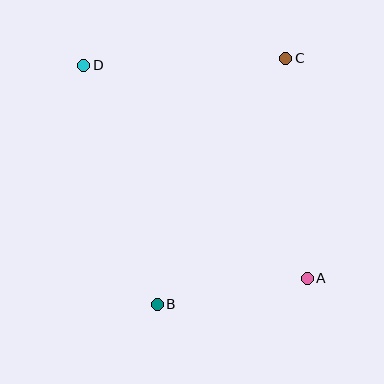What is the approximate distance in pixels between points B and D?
The distance between B and D is approximately 250 pixels.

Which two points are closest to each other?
Points A and B are closest to each other.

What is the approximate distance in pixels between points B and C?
The distance between B and C is approximately 278 pixels.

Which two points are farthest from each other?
Points A and D are farthest from each other.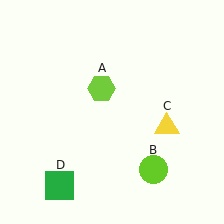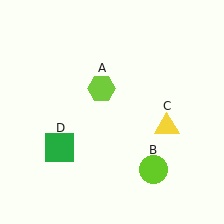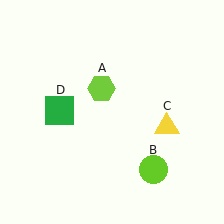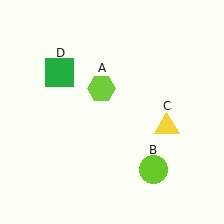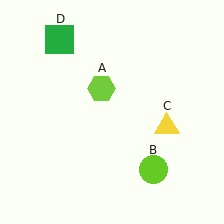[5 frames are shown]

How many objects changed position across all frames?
1 object changed position: green square (object D).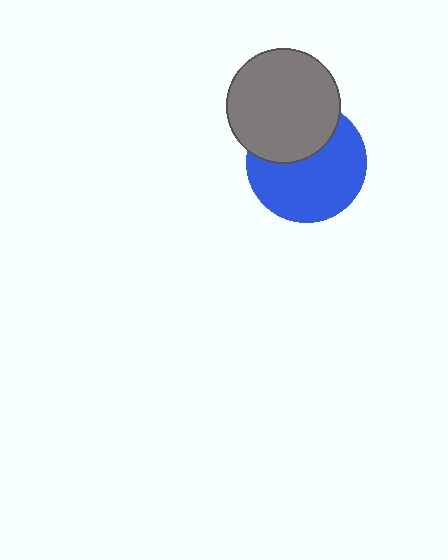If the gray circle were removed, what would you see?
You would see the complete blue circle.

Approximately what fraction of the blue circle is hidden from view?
Roughly 36% of the blue circle is hidden behind the gray circle.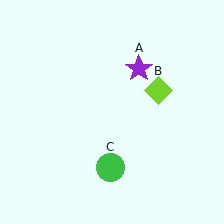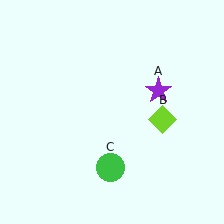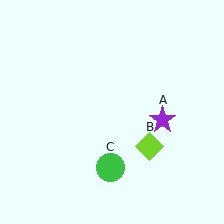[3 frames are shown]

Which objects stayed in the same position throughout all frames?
Green circle (object C) remained stationary.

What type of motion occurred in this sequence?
The purple star (object A), lime diamond (object B) rotated clockwise around the center of the scene.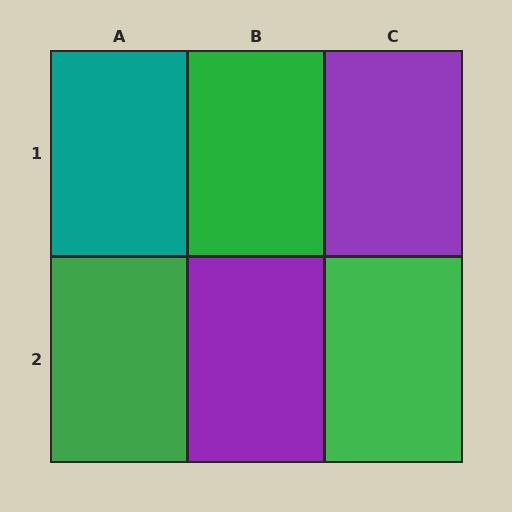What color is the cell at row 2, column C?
Green.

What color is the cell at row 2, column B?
Purple.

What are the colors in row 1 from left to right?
Teal, green, purple.